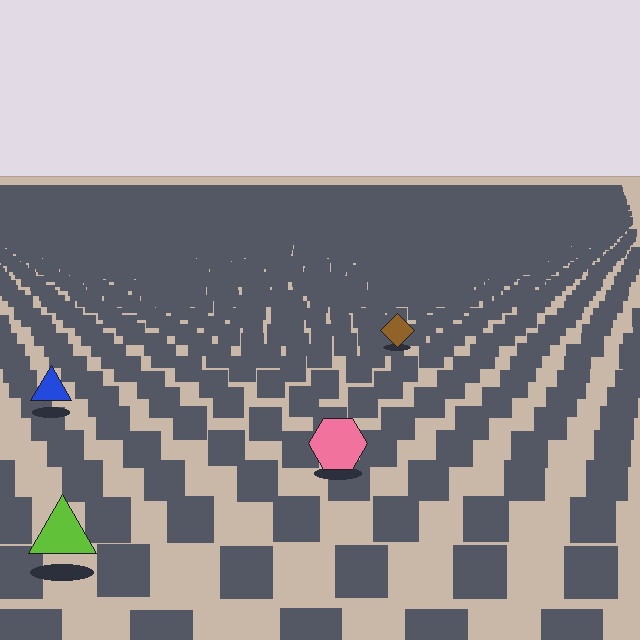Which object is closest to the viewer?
The lime triangle is closest. The texture marks near it are larger and more spread out.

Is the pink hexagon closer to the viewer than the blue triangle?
Yes. The pink hexagon is closer — you can tell from the texture gradient: the ground texture is coarser near it.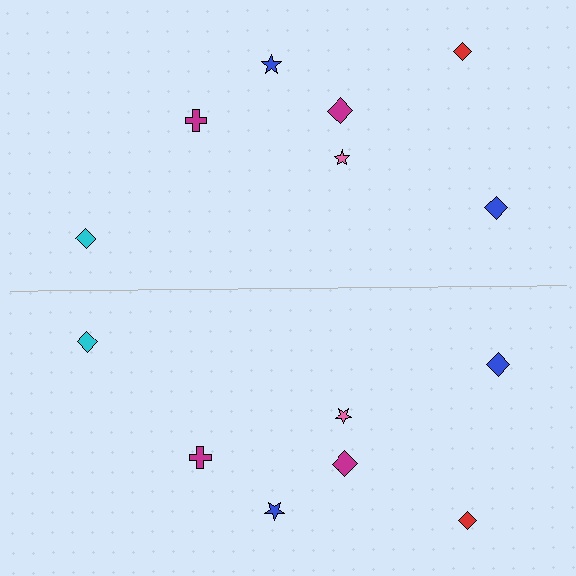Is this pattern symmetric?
Yes, this pattern has bilateral (reflection) symmetry.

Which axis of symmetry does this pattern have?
The pattern has a horizontal axis of symmetry running through the center of the image.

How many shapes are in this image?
There are 14 shapes in this image.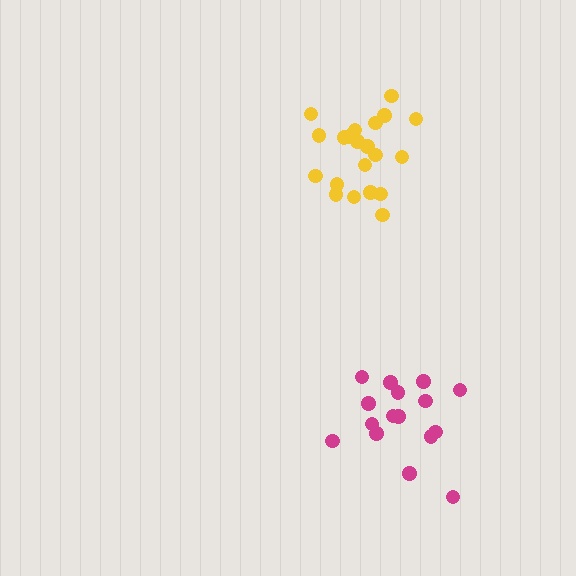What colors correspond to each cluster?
The clusters are colored: yellow, magenta.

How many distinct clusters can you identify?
There are 2 distinct clusters.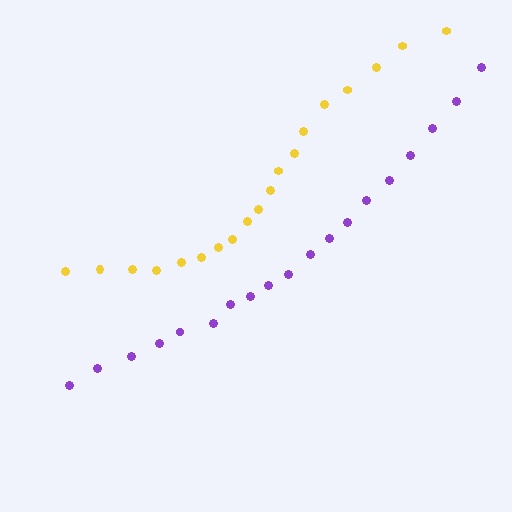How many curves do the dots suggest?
There are 2 distinct paths.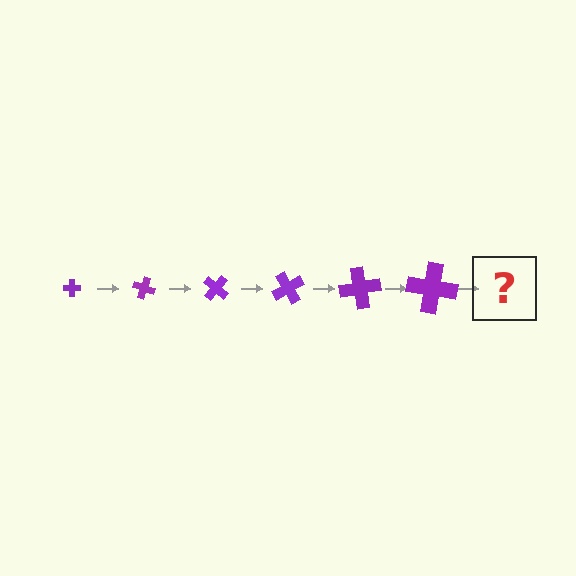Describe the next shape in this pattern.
It should be a cross, larger than the previous one and rotated 120 degrees from the start.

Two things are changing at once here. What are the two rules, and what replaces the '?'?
The two rules are that the cross grows larger each step and it rotates 20 degrees each step. The '?' should be a cross, larger than the previous one and rotated 120 degrees from the start.